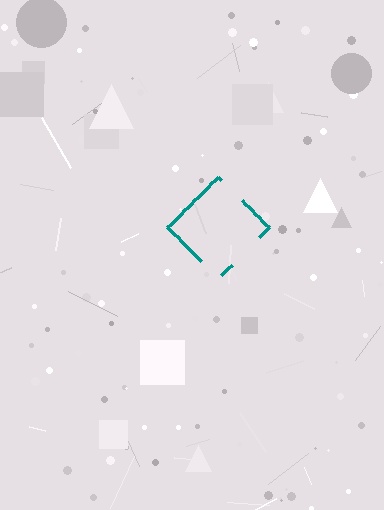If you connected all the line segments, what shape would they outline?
They would outline a diamond.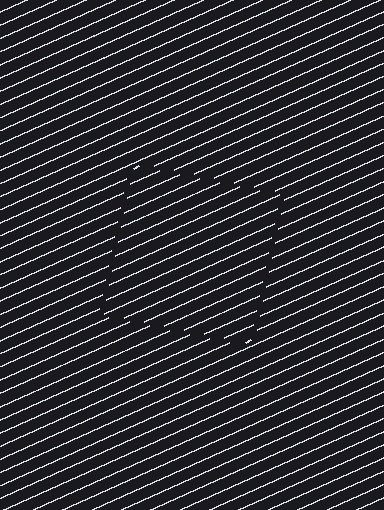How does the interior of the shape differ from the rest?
The interior of the shape contains the same grating, shifted by half a period — the contour is defined by the phase discontinuity where line-ends from the inner and outer gratings abut.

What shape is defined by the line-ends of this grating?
An illusory square. The interior of the shape contains the same grating, shifted by half a period — the contour is defined by the phase discontinuity where line-ends from the inner and outer gratings abut.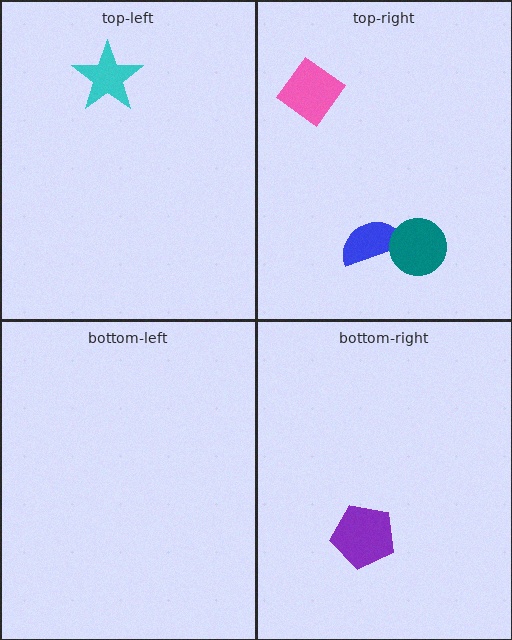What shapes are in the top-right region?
The blue semicircle, the teal circle, the pink diamond.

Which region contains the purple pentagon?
The bottom-right region.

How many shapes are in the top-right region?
3.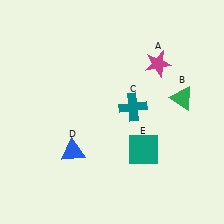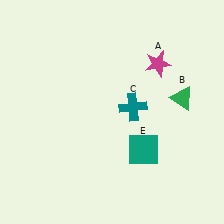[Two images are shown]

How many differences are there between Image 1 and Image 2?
There is 1 difference between the two images.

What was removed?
The blue triangle (D) was removed in Image 2.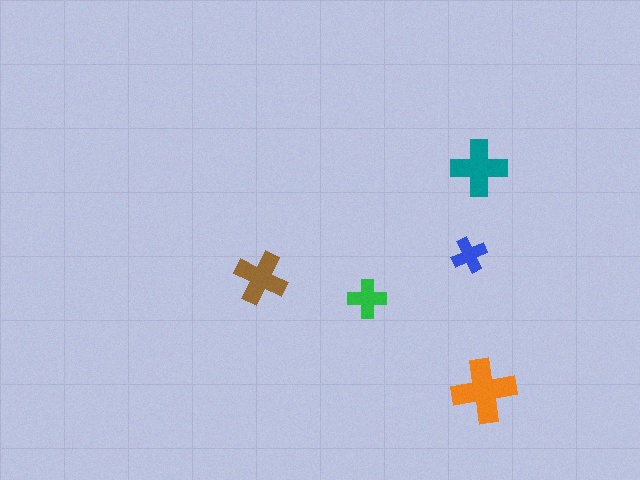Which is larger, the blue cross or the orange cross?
The orange one.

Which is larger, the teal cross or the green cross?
The teal one.